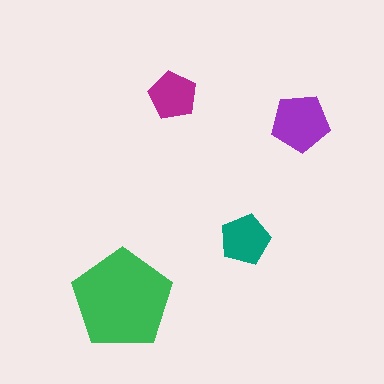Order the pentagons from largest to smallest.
the green one, the purple one, the teal one, the magenta one.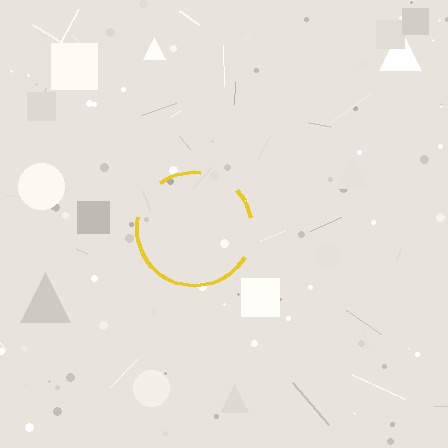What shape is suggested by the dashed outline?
The dashed outline suggests a circle.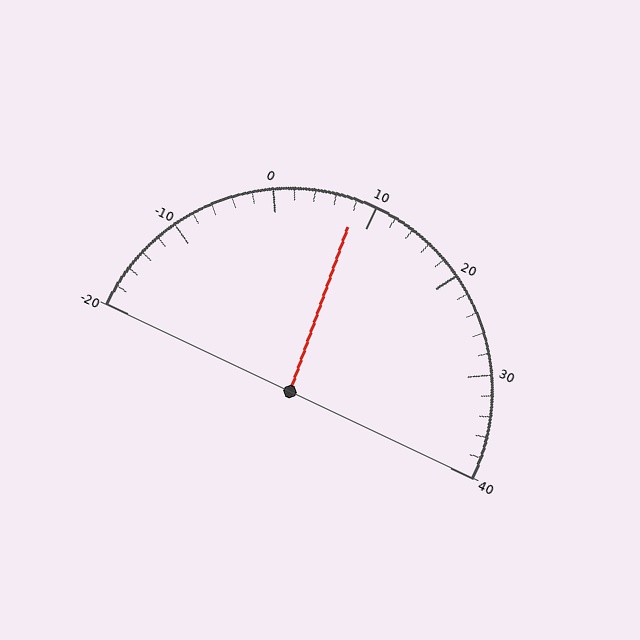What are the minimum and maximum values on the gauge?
The gauge ranges from -20 to 40.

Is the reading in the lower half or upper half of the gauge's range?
The reading is in the lower half of the range (-20 to 40).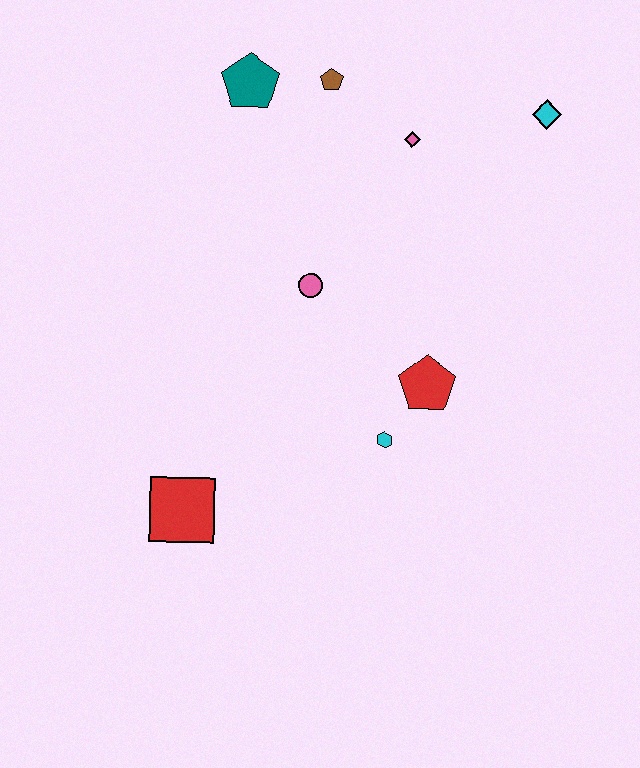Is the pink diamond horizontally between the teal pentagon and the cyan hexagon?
No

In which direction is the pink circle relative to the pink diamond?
The pink circle is below the pink diamond.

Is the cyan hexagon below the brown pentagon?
Yes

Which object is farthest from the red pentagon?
The teal pentagon is farthest from the red pentagon.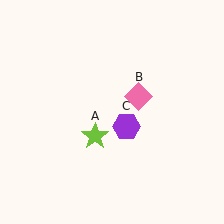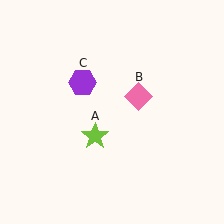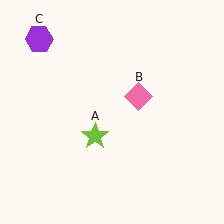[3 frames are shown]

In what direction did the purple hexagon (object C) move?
The purple hexagon (object C) moved up and to the left.